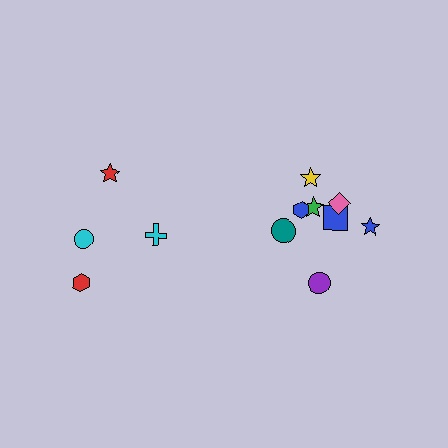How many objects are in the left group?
There are 4 objects.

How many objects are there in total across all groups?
There are 12 objects.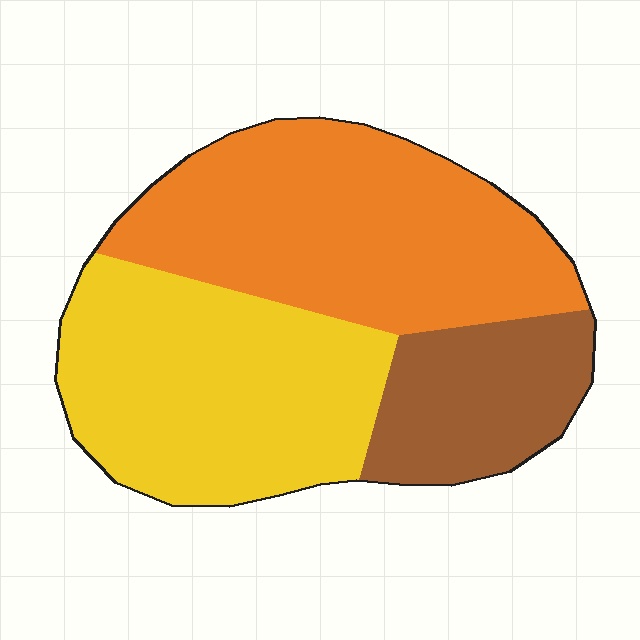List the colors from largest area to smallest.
From largest to smallest: orange, yellow, brown.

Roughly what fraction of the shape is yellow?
Yellow covers 39% of the shape.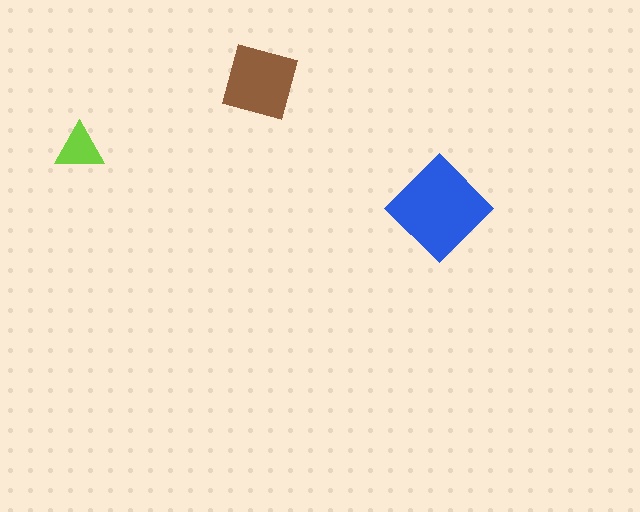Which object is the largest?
The blue diamond.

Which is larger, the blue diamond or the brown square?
The blue diamond.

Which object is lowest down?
The blue diamond is bottommost.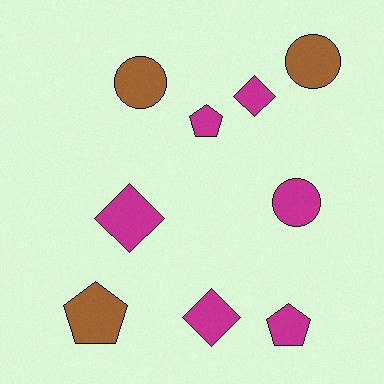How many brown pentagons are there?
There is 1 brown pentagon.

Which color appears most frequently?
Magenta, with 6 objects.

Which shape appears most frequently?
Diamond, with 3 objects.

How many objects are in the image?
There are 9 objects.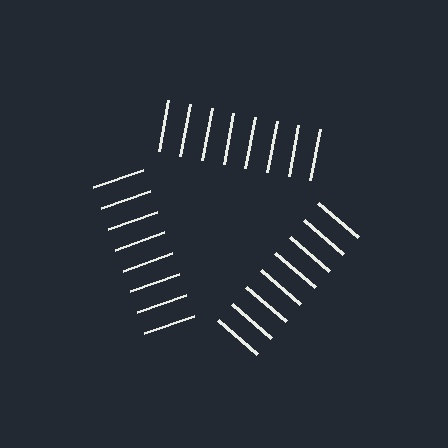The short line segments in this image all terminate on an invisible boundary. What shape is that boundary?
An illusory triangle — the line segments terminate on its edges but no continuous stroke is drawn.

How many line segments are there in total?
24 — 8 along each of the 3 edges.